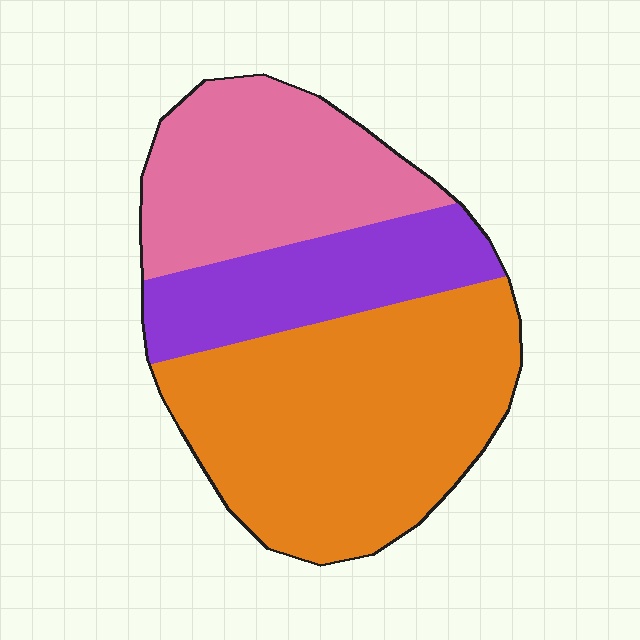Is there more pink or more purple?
Pink.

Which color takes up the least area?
Purple, at roughly 20%.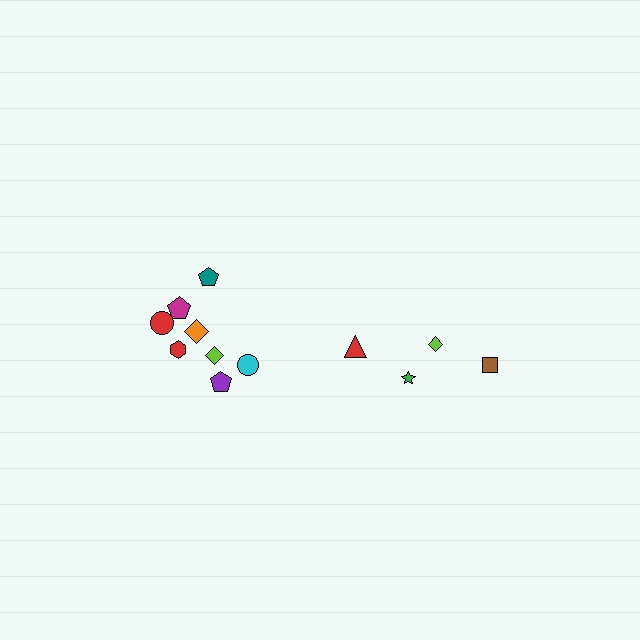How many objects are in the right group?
There are 4 objects.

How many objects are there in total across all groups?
There are 12 objects.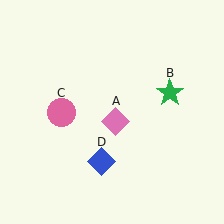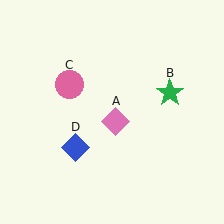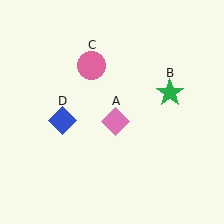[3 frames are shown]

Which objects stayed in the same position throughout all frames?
Pink diamond (object A) and green star (object B) remained stationary.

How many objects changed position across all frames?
2 objects changed position: pink circle (object C), blue diamond (object D).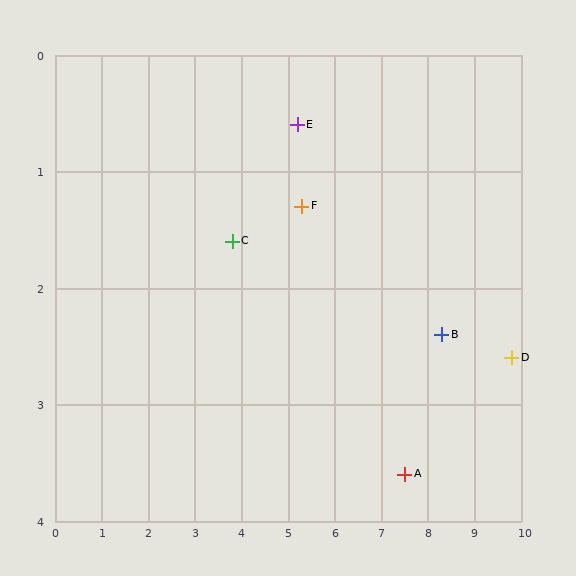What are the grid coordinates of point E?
Point E is at approximately (5.2, 0.6).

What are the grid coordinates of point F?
Point F is at approximately (5.3, 1.3).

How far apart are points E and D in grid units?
Points E and D are about 5.0 grid units apart.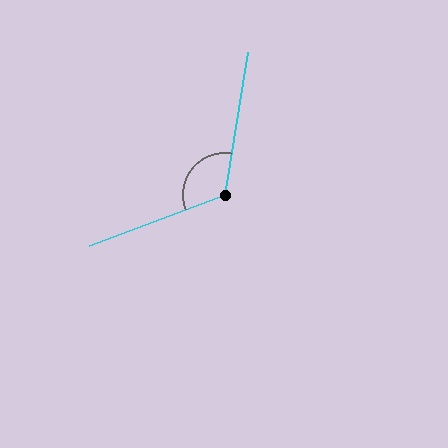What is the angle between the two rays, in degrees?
Approximately 120 degrees.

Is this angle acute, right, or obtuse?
It is obtuse.